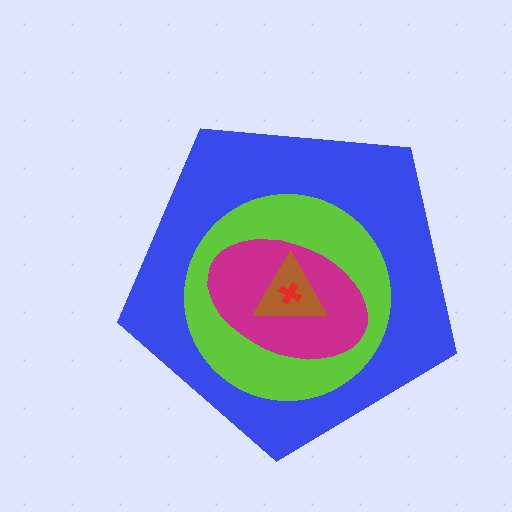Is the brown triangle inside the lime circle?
Yes.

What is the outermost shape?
The blue pentagon.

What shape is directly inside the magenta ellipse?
The brown triangle.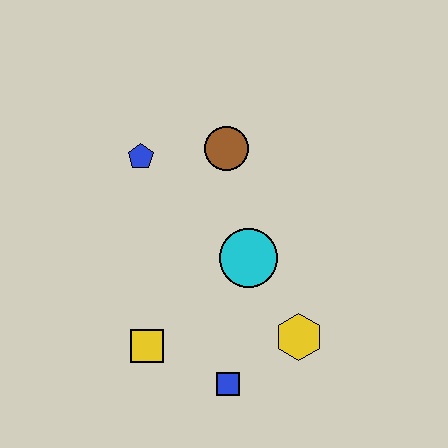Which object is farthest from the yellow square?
The brown circle is farthest from the yellow square.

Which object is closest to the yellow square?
The blue square is closest to the yellow square.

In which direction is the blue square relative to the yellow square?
The blue square is to the right of the yellow square.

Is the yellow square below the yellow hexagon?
Yes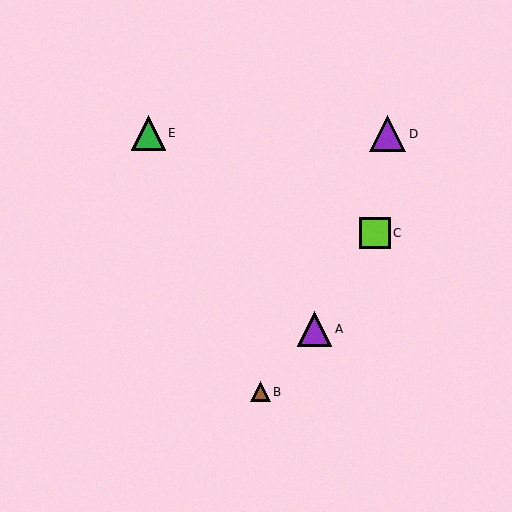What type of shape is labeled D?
Shape D is a purple triangle.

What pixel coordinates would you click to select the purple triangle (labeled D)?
Click at (388, 134) to select the purple triangle D.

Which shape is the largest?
The purple triangle (labeled D) is the largest.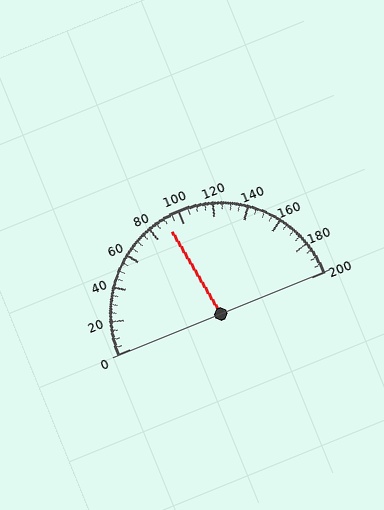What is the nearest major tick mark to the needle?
The nearest major tick mark is 80.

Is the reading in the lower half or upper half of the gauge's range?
The reading is in the lower half of the range (0 to 200).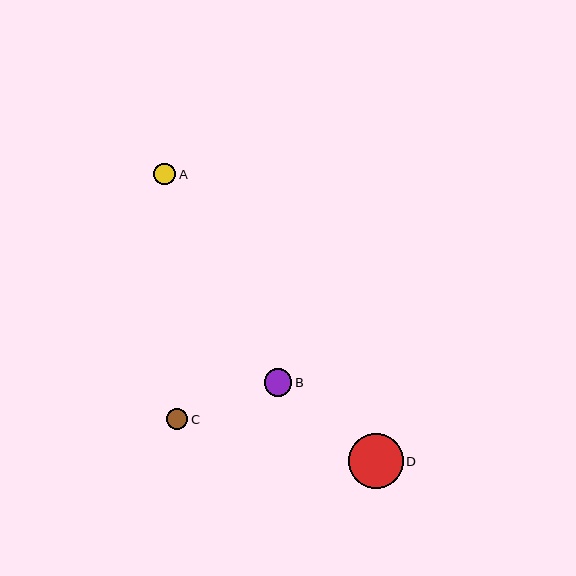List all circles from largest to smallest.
From largest to smallest: D, B, A, C.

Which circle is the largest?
Circle D is the largest with a size of approximately 55 pixels.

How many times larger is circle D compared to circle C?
Circle D is approximately 2.6 times the size of circle C.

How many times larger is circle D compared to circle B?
Circle D is approximately 2.0 times the size of circle B.